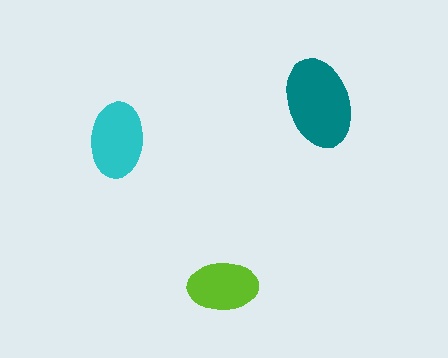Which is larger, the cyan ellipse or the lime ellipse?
The cyan one.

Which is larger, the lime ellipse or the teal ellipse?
The teal one.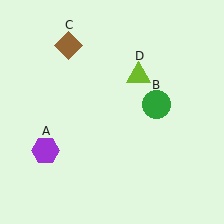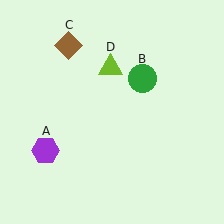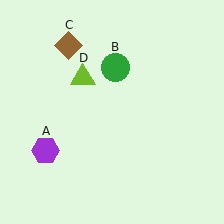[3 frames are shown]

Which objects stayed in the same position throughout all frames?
Purple hexagon (object A) and brown diamond (object C) remained stationary.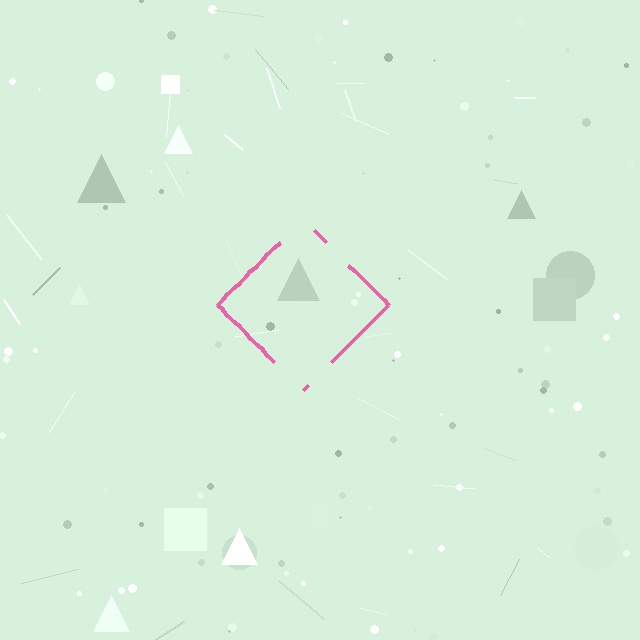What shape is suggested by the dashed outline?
The dashed outline suggests a diamond.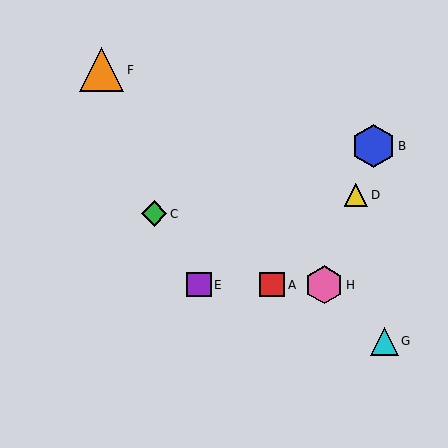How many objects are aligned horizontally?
3 objects (A, E, H) are aligned horizontally.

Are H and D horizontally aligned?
No, H is at y≈285 and D is at y≈195.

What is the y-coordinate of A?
Object A is at y≈285.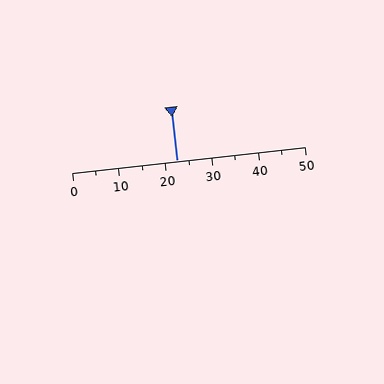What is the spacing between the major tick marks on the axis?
The major ticks are spaced 10 apart.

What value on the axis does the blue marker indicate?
The marker indicates approximately 22.5.